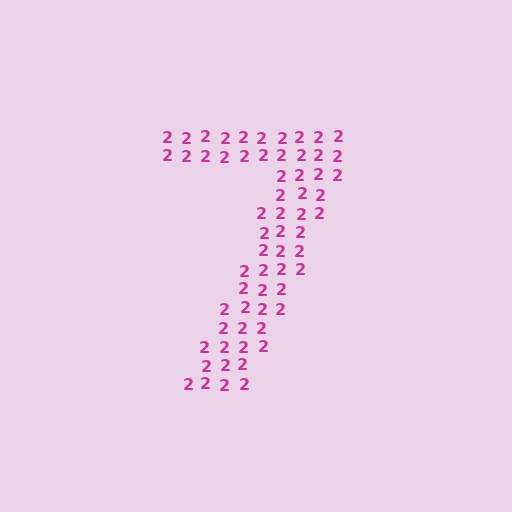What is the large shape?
The large shape is the digit 7.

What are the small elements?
The small elements are digit 2's.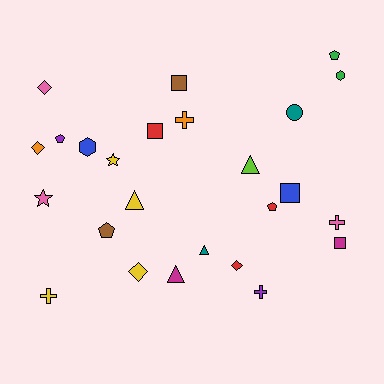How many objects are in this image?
There are 25 objects.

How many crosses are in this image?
There are 4 crosses.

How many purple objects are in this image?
There are 2 purple objects.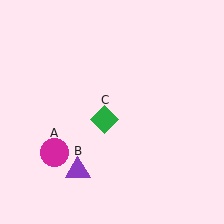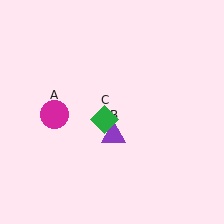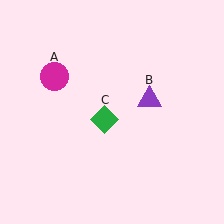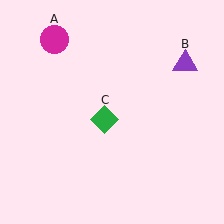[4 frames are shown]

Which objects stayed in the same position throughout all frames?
Green diamond (object C) remained stationary.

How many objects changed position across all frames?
2 objects changed position: magenta circle (object A), purple triangle (object B).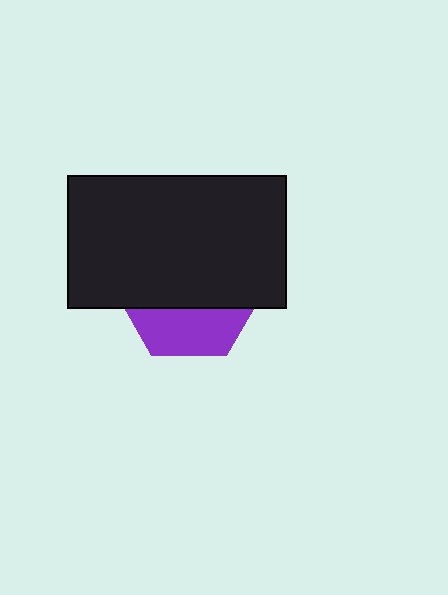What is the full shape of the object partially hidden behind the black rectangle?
The partially hidden object is a purple hexagon.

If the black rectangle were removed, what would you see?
You would see the complete purple hexagon.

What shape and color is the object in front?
The object in front is a black rectangle.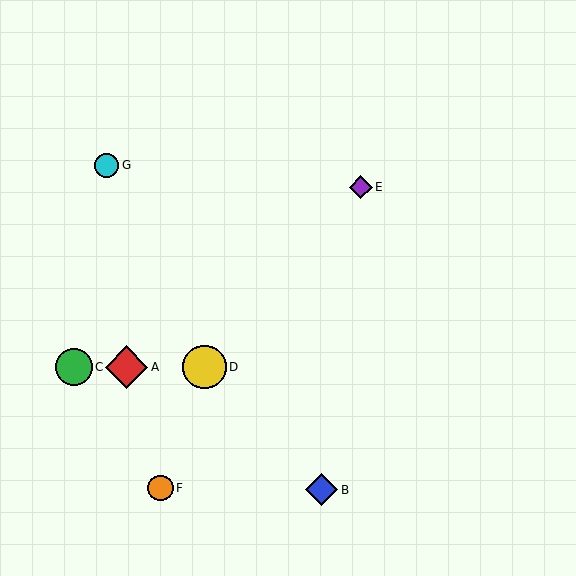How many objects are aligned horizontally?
3 objects (A, C, D) are aligned horizontally.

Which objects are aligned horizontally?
Objects A, C, D are aligned horizontally.